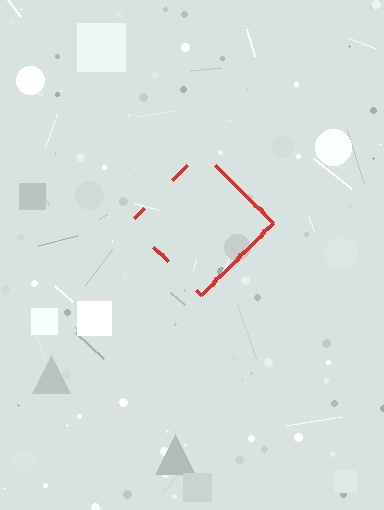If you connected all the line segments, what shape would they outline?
They would outline a diamond.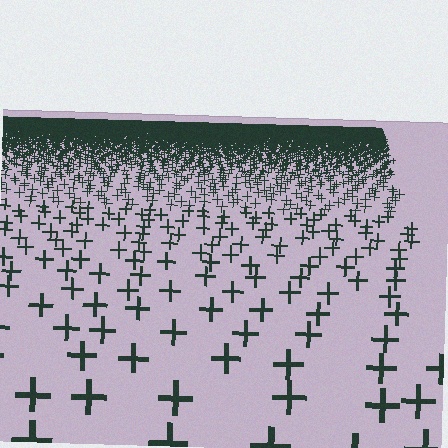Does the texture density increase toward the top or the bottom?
Density increases toward the top.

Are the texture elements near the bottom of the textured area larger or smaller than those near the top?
Larger. Near the bottom, elements are closer to the viewer and appear at a bigger on-screen size.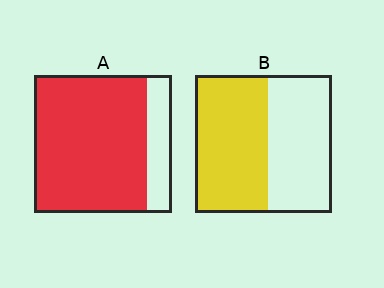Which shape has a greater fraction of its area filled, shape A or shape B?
Shape A.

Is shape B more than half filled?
Roughly half.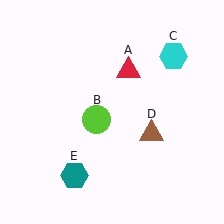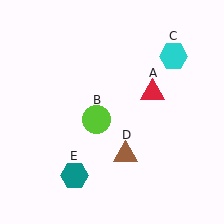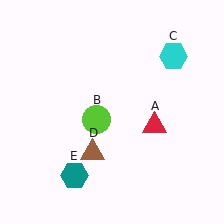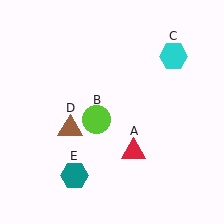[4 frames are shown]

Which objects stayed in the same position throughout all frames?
Lime circle (object B) and cyan hexagon (object C) and teal hexagon (object E) remained stationary.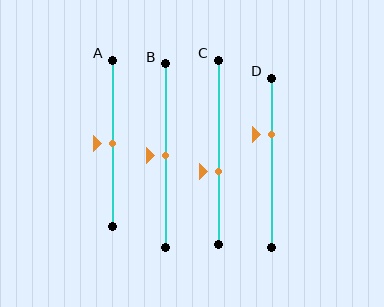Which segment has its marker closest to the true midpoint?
Segment A has its marker closest to the true midpoint.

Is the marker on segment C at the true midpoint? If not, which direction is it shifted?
No, the marker on segment C is shifted downward by about 10% of the segment length.